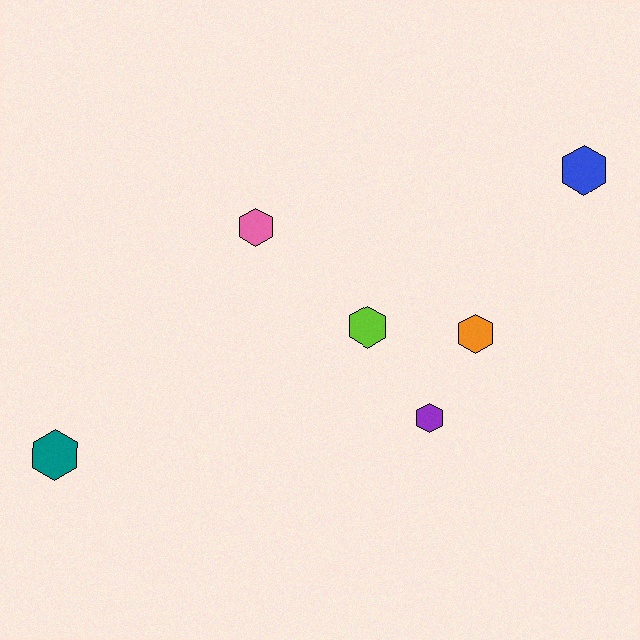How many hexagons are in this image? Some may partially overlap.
There are 6 hexagons.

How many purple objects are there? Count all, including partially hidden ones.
There is 1 purple object.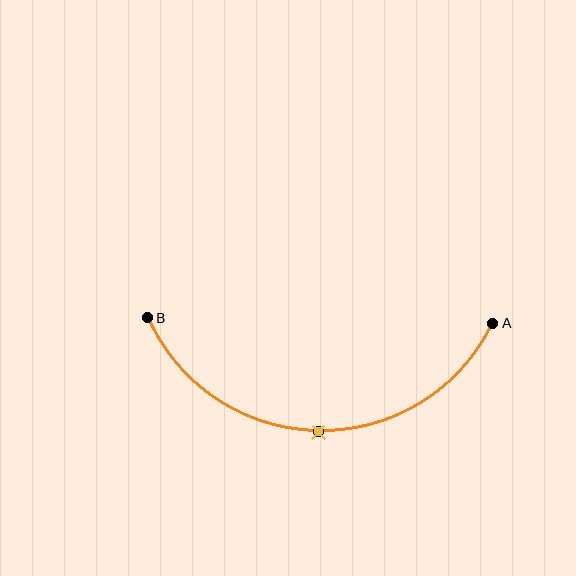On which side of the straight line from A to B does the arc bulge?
The arc bulges below the straight line connecting A and B.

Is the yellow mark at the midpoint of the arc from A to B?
Yes. The yellow mark lies on the arc at equal arc-length from both A and B — it is the arc midpoint.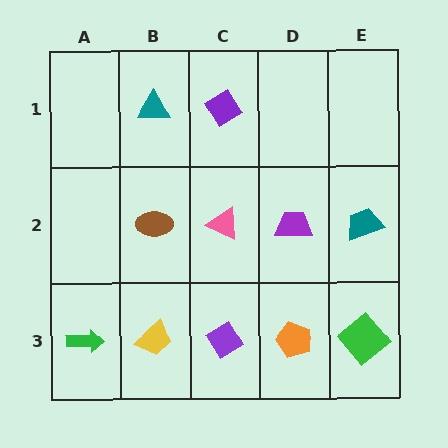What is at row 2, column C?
A pink triangle.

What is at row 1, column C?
A purple diamond.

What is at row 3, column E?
A green diamond.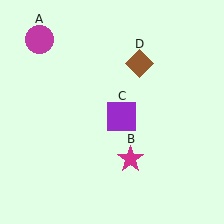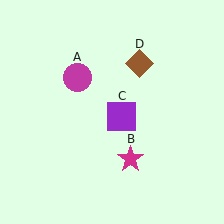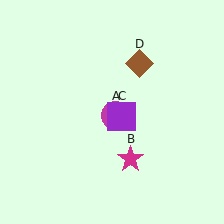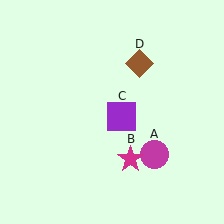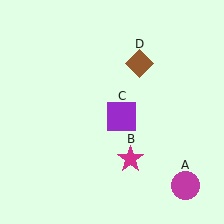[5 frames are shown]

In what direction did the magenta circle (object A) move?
The magenta circle (object A) moved down and to the right.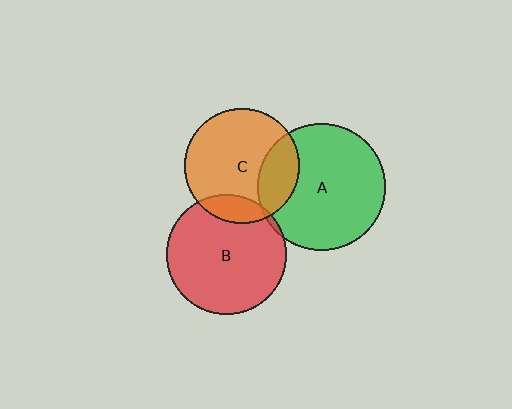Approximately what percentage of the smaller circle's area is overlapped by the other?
Approximately 5%.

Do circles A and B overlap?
Yes.